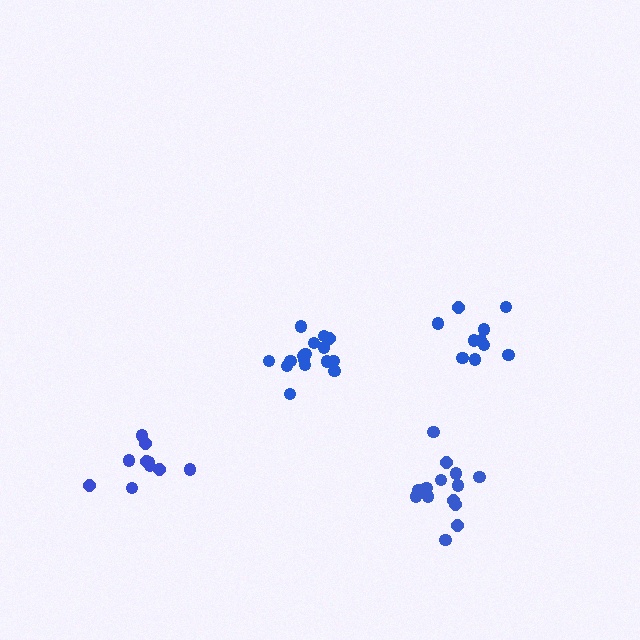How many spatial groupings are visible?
There are 4 spatial groupings.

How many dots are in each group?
Group 1: 10 dots, Group 2: 14 dots, Group 3: 16 dots, Group 4: 10 dots (50 total).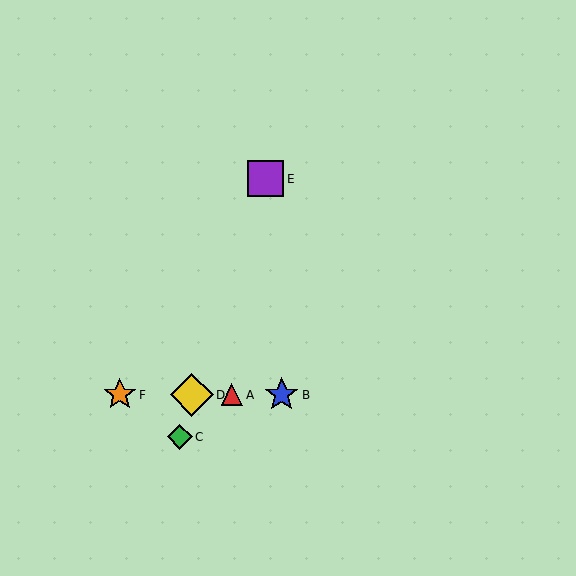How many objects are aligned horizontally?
4 objects (A, B, D, F) are aligned horizontally.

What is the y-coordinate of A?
Object A is at y≈395.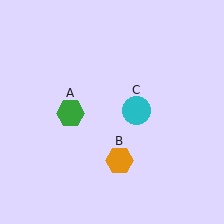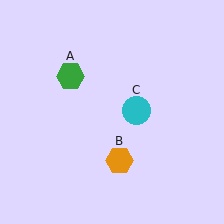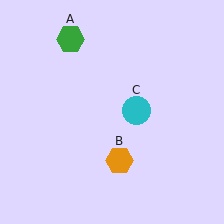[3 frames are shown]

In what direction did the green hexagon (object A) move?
The green hexagon (object A) moved up.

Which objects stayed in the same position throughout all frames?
Orange hexagon (object B) and cyan circle (object C) remained stationary.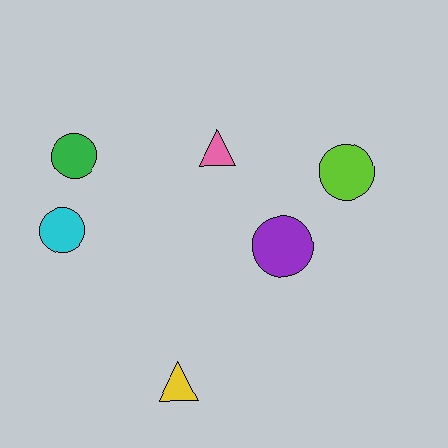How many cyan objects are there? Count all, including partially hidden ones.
There is 1 cyan object.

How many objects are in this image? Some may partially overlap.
There are 6 objects.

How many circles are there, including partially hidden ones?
There are 4 circles.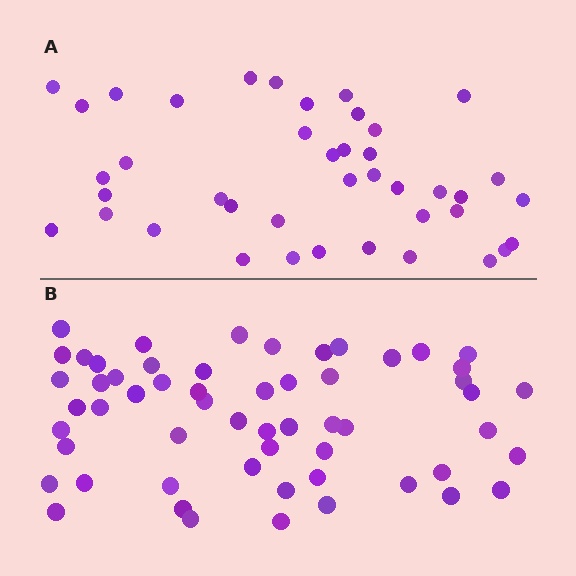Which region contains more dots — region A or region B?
Region B (the bottom region) has more dots.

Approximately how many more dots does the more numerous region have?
Region B has approximately 15 more dots than region A.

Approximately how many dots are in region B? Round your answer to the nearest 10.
About 60 dots. (The exact count is 57, which rounds to 60.)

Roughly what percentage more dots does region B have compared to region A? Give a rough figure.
About 40% more.